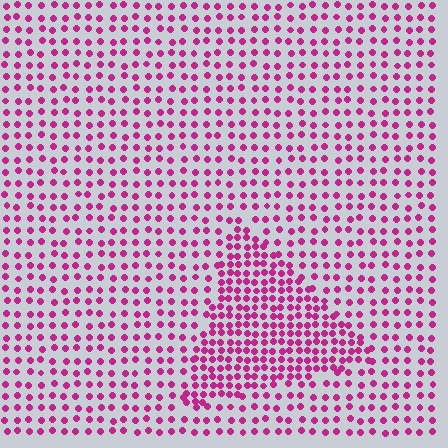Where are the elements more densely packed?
The elements are more densely packed inside the triangle boundary.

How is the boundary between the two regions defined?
The boundary is defined by a change in element density (approximately 1.9x ratio). All elements are the same color, size, and shape.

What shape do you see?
I see a triangle.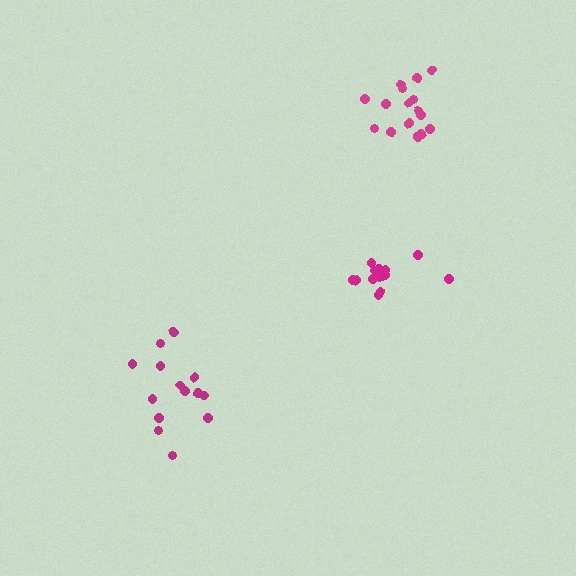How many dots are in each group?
Group 1: 16 dots, Group 2: 14 dots, Group 3: 13 dots (43 total).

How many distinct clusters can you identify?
There are 3 distinct clusters.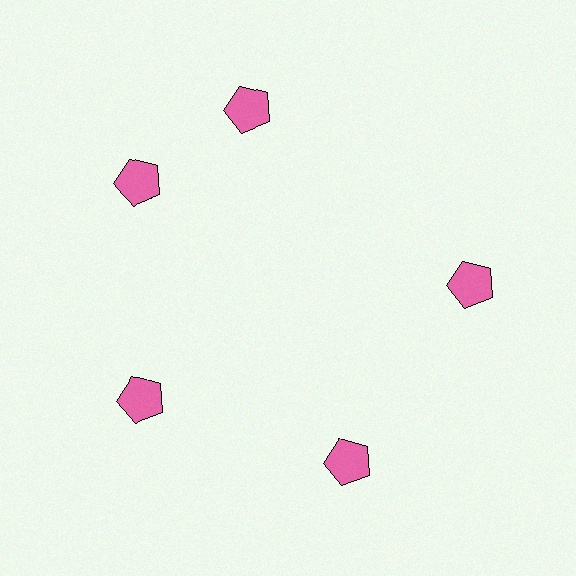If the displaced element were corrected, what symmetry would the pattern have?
It would have 5-fold rotational symmetry — the pattern would map onto itself every 72 degrees.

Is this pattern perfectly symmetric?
No. The 5 pink pentagons are arranged in a ring, but one element near the 1 o'clock position is rotated out of alignment along the ring, breaking the 5-fold rotational symmetry.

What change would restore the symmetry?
The symmetry would be restored by rotating it back into even spacing with its neighbors so that all 5 pentagons sit at equal angles and equal distance from the center.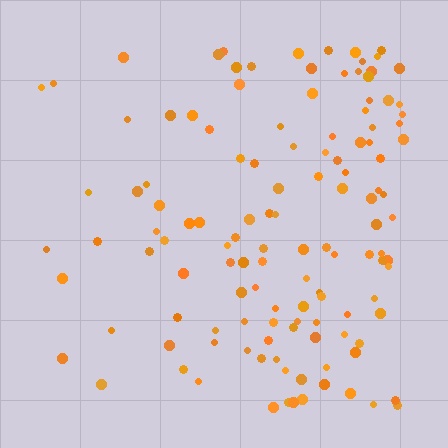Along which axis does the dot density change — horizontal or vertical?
Horizontal.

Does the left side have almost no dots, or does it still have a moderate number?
Still a moderate number, just noticeably fewer than the right.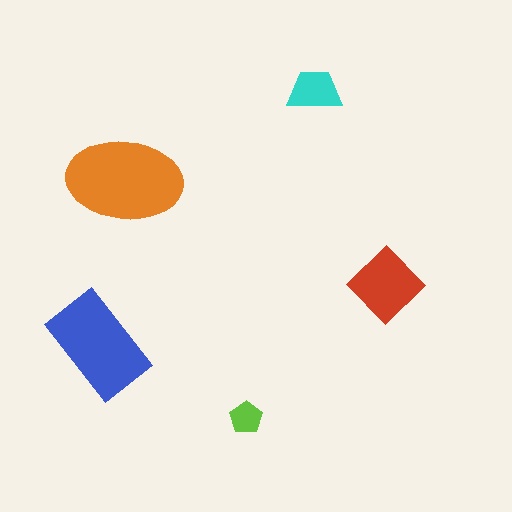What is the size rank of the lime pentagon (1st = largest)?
5th.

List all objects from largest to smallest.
The orange ellipse, the blue rectangle, the red diamond, the cyan trapezoid, the lime pentagon.